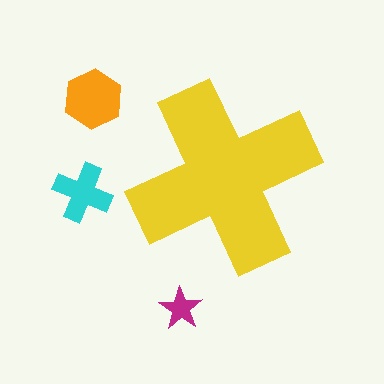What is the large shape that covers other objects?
A yellow cross.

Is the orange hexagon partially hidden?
No, the orange hexagon is fully visible.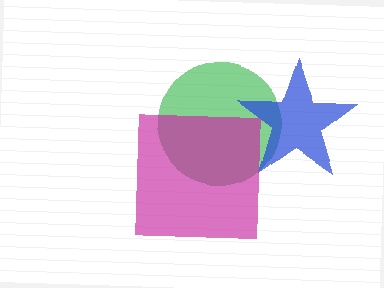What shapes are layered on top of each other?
The layered shapes are: a green circle, a blue star, a magenta square.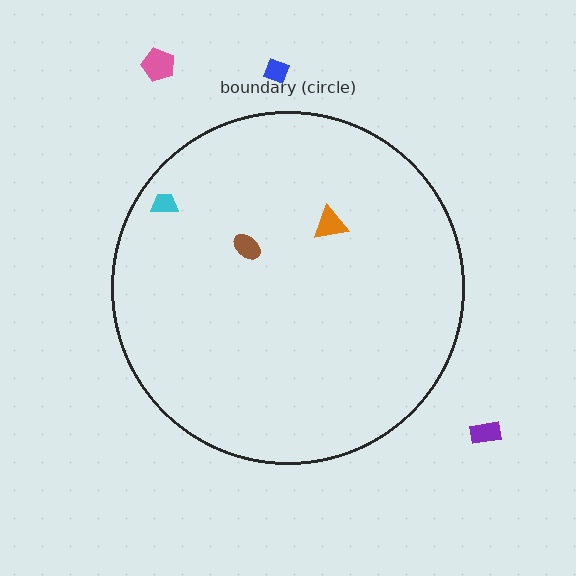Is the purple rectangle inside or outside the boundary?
Outside.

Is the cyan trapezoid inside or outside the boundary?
Inside.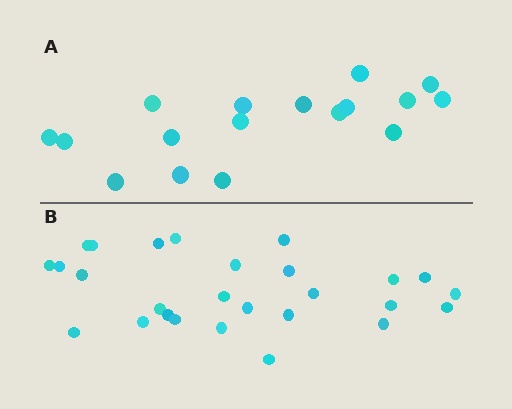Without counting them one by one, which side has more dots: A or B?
Region B (the bottom region) has more dots.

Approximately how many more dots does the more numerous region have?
Region B has roughly 10 or so more dots than region A.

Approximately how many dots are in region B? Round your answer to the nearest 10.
About 30 dots. (The exact count is 27, which rounds to 30.)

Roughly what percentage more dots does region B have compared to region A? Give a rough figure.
About 60% more.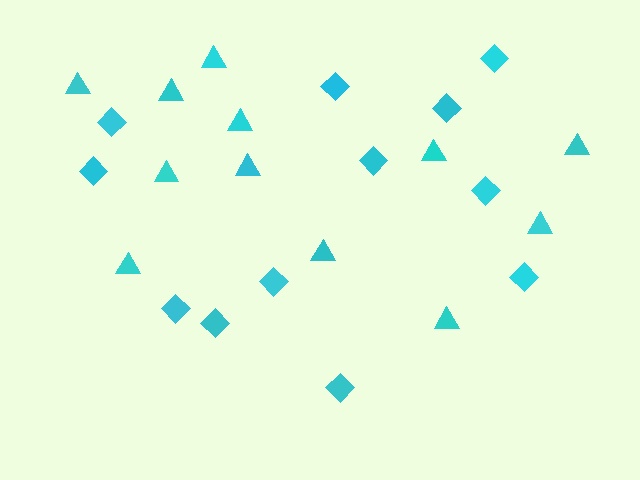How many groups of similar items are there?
There are 2 groups: one group of triangles (12) and one group of diamonds (12).